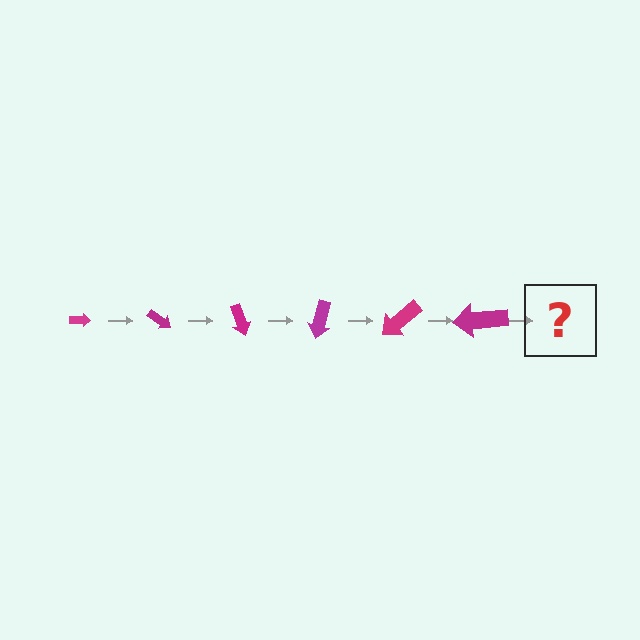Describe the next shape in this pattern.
It should be an arrow, larger than the previous one and rotated 210 degrees from the start.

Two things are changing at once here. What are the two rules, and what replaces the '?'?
The two rules are that the arrow grows larger each step and it rotates 35 degrees each step. The '?' should be an arrow, larger than the previous one and rotated 210 degrees from the start.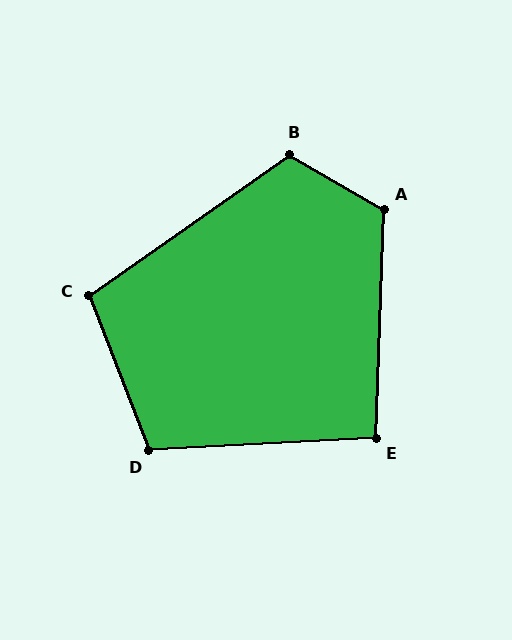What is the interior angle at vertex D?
Approximately 108 degrees (obtuse).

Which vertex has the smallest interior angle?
E, at approximately 95 degrees.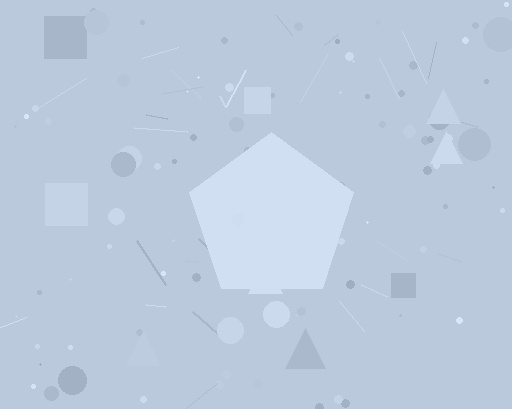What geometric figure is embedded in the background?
A pentagon is embedded in the background.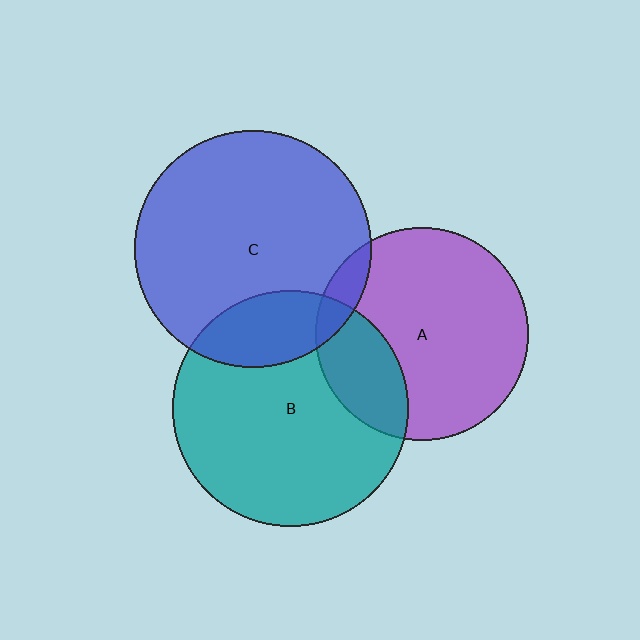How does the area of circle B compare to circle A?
Approximately 1.2 times.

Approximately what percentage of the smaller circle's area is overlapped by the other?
Approximately 10%.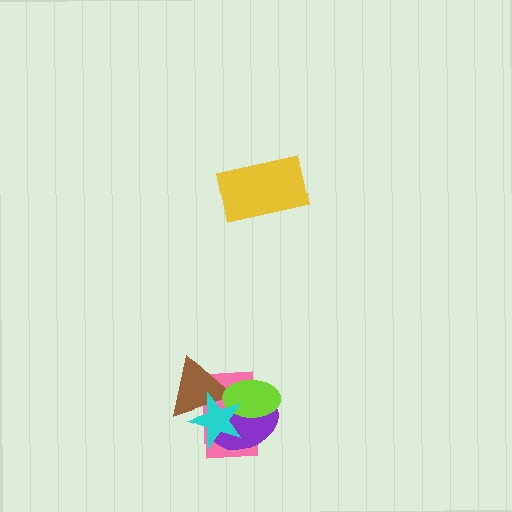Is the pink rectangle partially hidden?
Yes, it is partially covered by another shape.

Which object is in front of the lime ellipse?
The cyan star is in front of the lime ellipse.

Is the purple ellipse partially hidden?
Yes, it is partially covered by another shape.